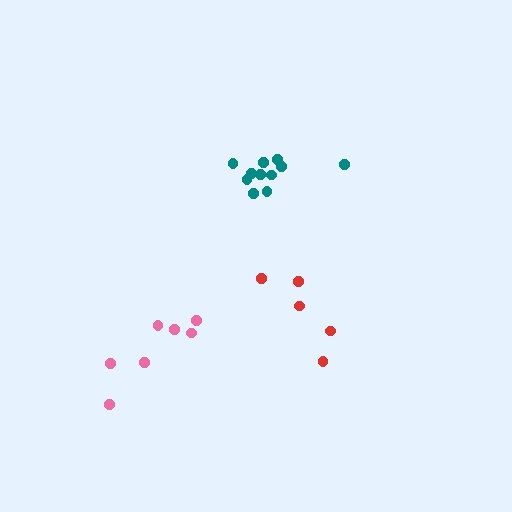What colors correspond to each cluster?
The clusters are colored: teal, red, pink.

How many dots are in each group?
Group 1: 11 dots, Group 2: 5 dots, Group 3: 7 dots (23 total).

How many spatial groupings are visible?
There are 3 spatial groupings.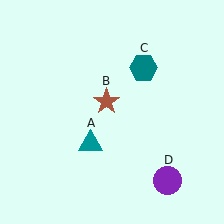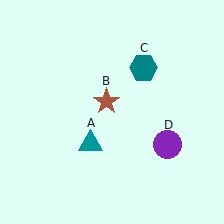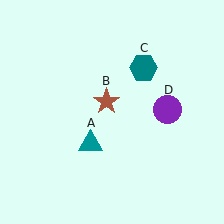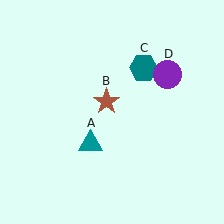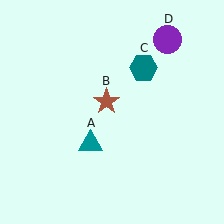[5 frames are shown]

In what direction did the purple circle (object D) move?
The purple circle (object D) moved up.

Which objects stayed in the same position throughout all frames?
Teal triangle (object A) and brown star (object B) and teal hexagon (object C) remained stationary.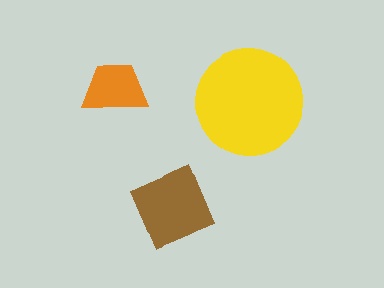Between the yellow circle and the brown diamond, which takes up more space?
The yellow circle.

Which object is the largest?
The yellow circle.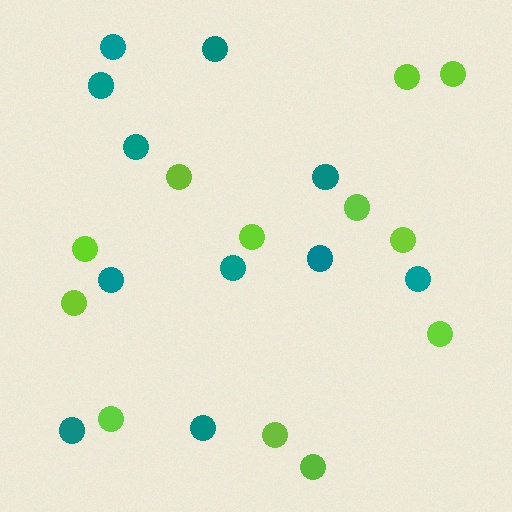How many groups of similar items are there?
There are 2 groups: one group of lime circles (12) and one group of teal circles (11).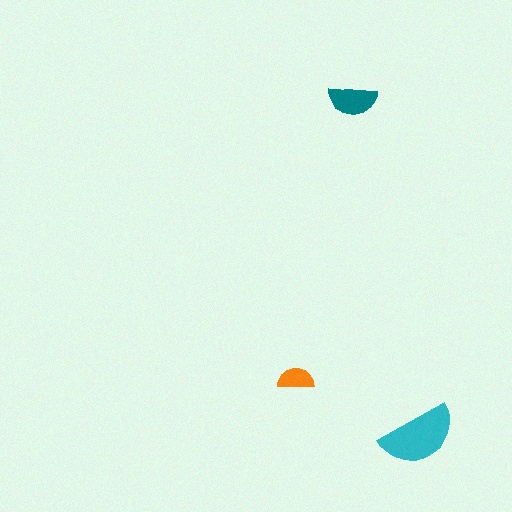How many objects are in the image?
There are 3 objects in the image.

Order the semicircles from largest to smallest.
the cyan one, the teal one, the orange one.